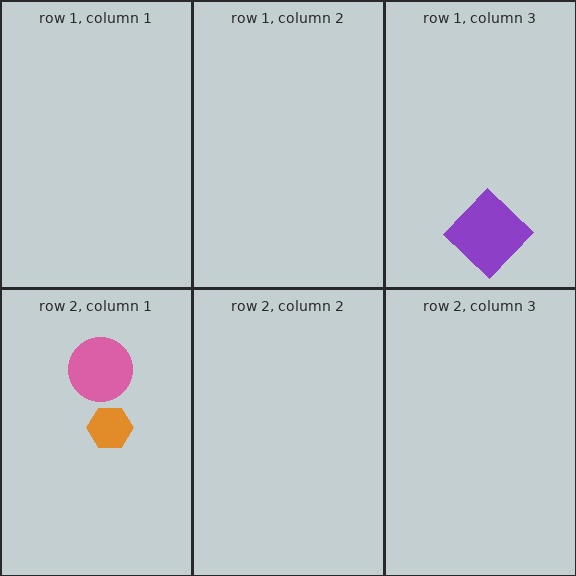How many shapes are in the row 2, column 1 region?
2.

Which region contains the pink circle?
The row 2, column 1 region.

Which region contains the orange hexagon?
The row 2, column 1 region.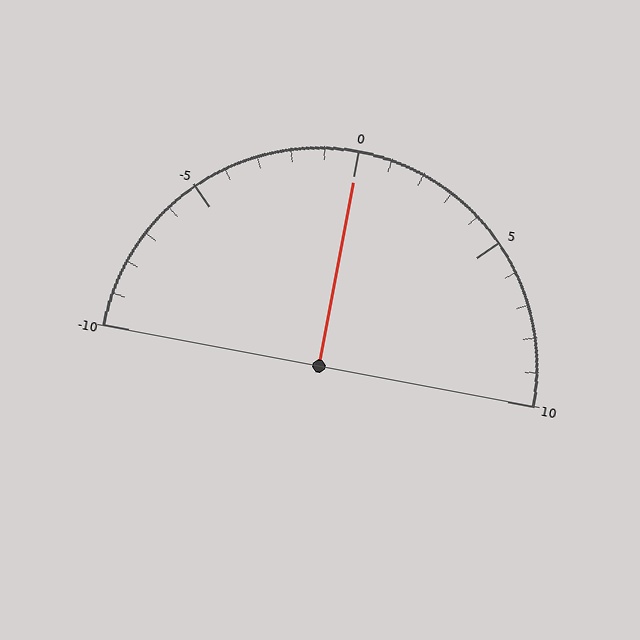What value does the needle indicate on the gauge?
The needle indicates approximately 0.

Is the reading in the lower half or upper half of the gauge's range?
The reading is in the upper half of the range (-10 to 10).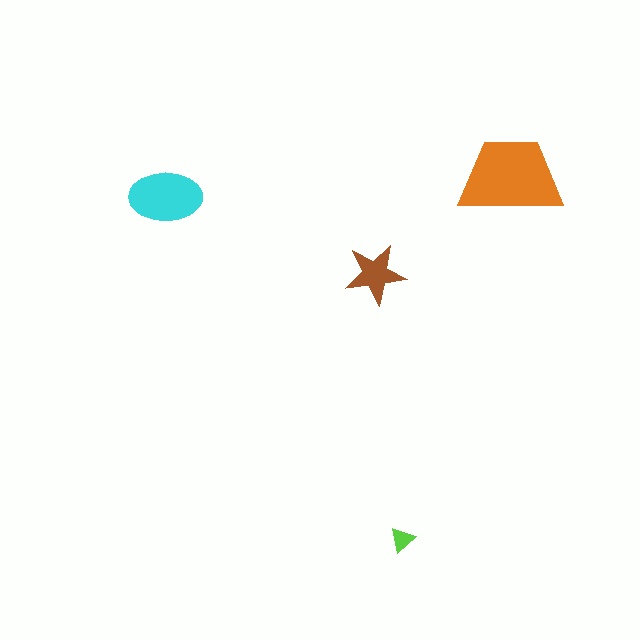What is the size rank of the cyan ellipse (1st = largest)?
2nd.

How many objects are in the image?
There are 4 objects in the image.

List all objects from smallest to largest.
The lime triangle, the brown star, the cyan ellipse, the orange trapezoid.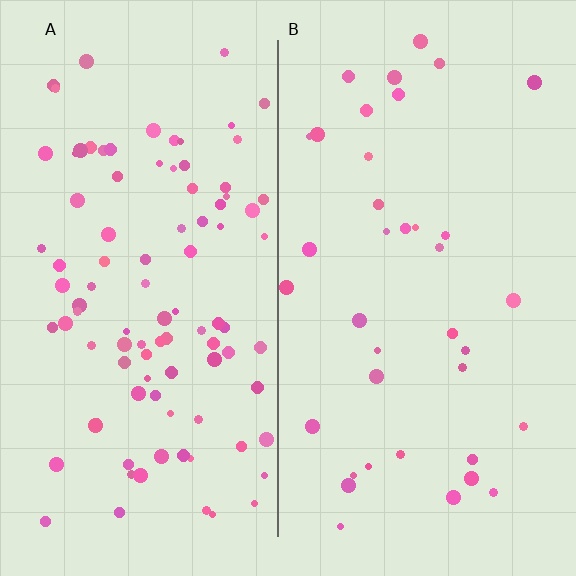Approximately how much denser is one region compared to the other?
Approximately 2.6× — region A over region B.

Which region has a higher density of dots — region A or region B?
A (the left).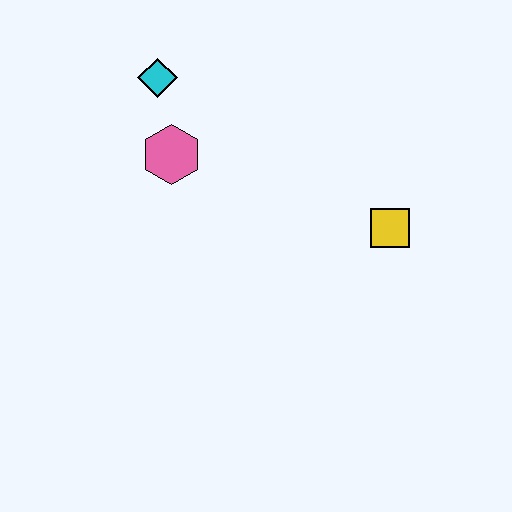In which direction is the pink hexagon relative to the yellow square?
The pink hexagon is to the left of the yellow square.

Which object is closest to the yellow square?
The pink hexagon is closest to the yellow square.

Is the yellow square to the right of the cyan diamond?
Yes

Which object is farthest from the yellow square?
The cyan diamond is farthest from the yellow square.